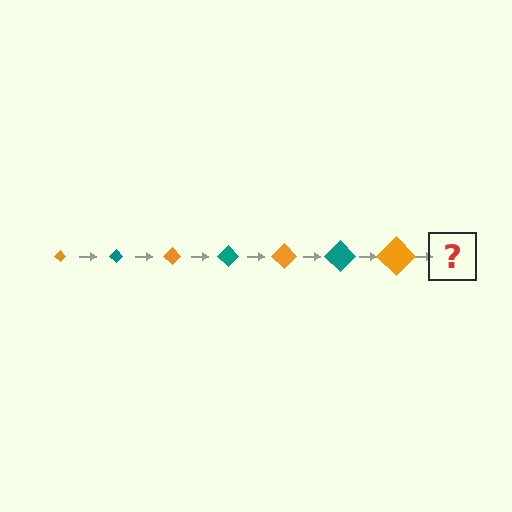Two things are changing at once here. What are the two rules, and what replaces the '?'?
The two rules are that the diamond grows larger each step and the color cycles through orange and teal. The '?' should be a teal diamond, larger than the previous one.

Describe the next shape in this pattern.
It should be a teal diamond, larger than the previous one.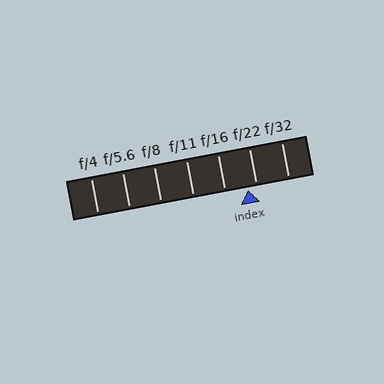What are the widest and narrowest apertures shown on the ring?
The widest aperture shown is f/4 and the narrowest is f/32.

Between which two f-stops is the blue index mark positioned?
The index mark is between f/16 and f/22.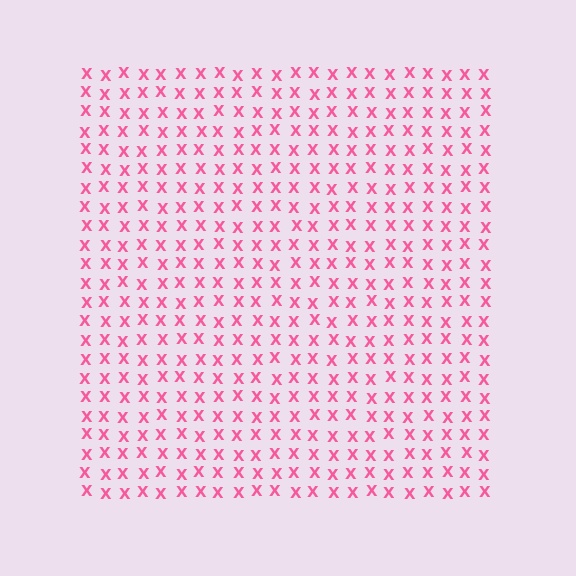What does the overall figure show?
The overall figure shows a square.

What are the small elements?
The small elements are letter X's.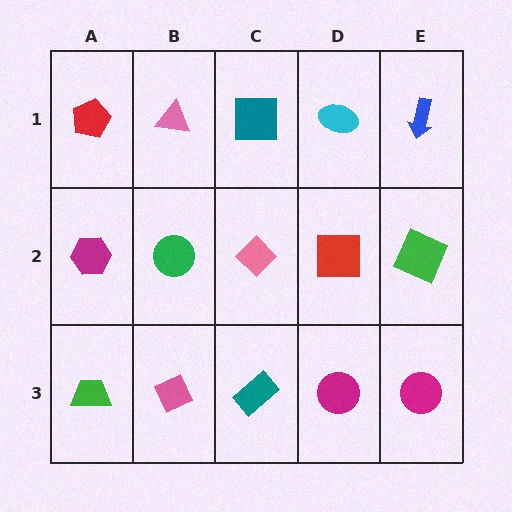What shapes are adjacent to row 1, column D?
A red square (row 2, column D), a teal square (row 1, column C), a blue arrow (row 1, column E).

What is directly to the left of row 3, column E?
A magenta circle.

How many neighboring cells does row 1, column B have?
3.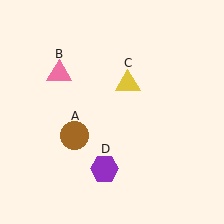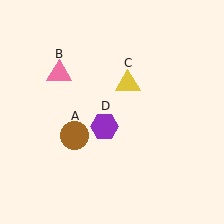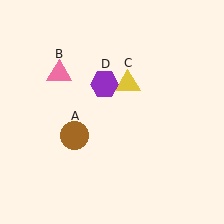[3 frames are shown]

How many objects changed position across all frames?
1 object changed position: purple hexagon (object D).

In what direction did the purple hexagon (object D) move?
The purple hexagon (object D) moved up.